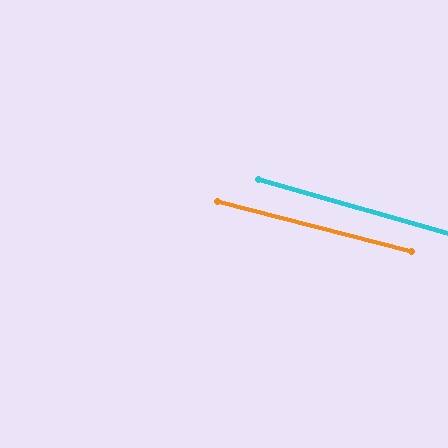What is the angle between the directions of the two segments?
Approximately 1 degree.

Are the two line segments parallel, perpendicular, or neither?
Parallel — their directions differ by only 1.4°.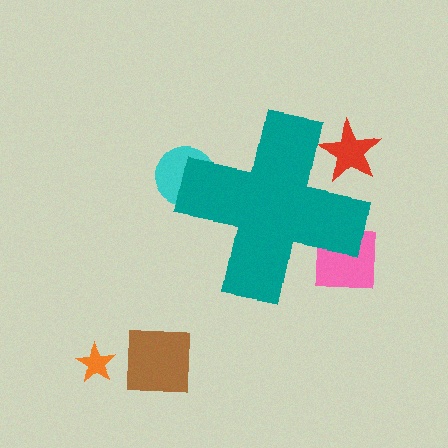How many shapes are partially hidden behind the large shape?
3 shapes are partially hidden.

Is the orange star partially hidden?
No, the orange star is fully visible.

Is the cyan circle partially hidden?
Yes, the cyan circle is partially hidden behind the teal cross.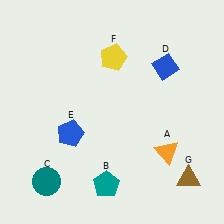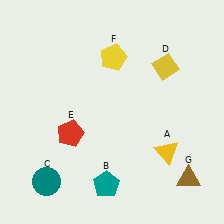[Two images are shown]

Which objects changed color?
A changed from orange to yellow. D changed from blue to yellow. E changed from blue to red.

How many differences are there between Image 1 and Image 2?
There are 3 differences between the two images.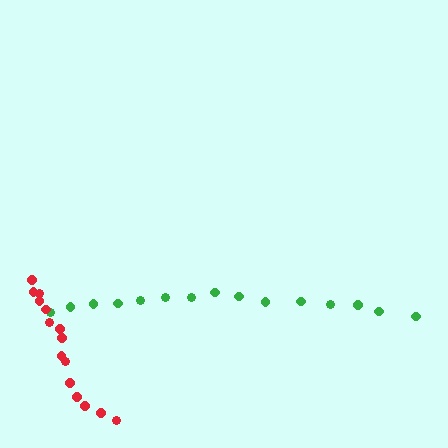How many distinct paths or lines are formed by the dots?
There are 2 distinct paths.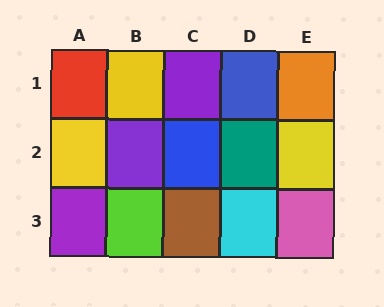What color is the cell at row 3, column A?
Purple.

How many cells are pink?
1 cell is pink.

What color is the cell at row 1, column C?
Purple.